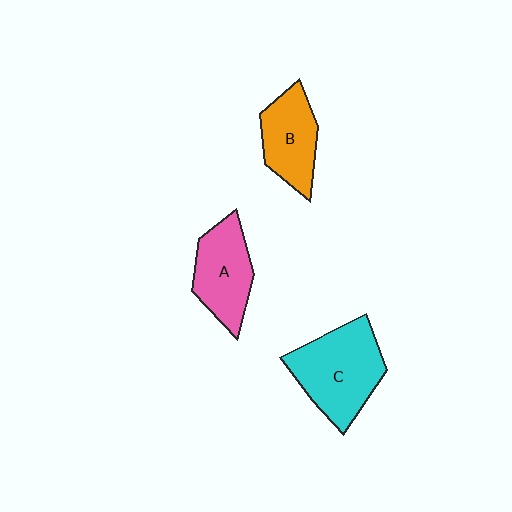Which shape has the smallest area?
Shape B (orange).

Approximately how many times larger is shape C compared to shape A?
Approximately 1.4 times.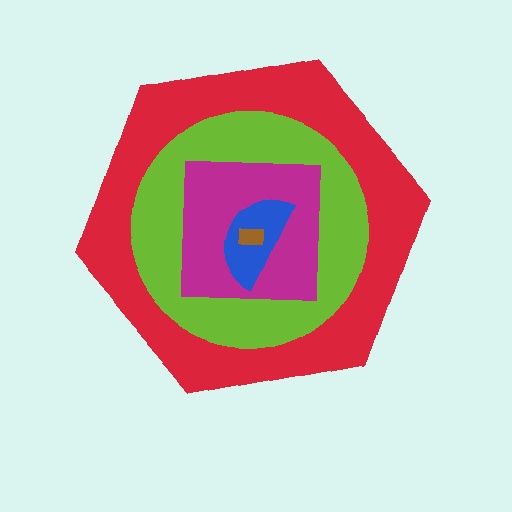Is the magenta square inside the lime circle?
Yes.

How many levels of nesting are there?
5.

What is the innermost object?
The brown rectangle.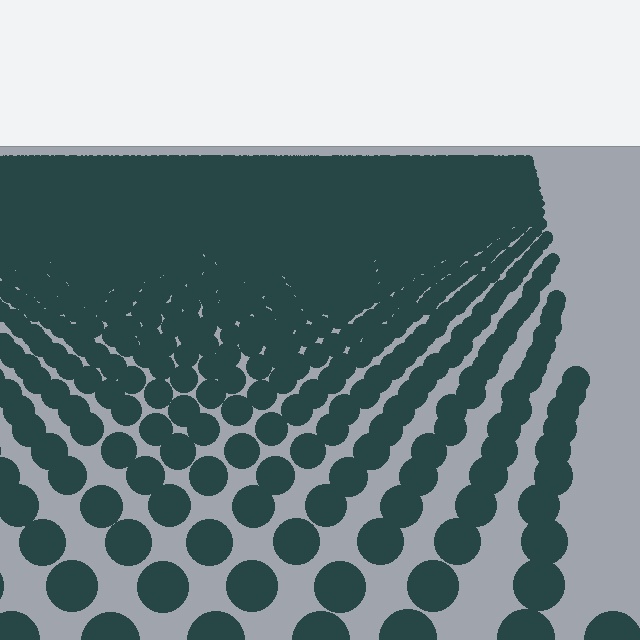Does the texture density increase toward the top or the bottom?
Density increases toward the top.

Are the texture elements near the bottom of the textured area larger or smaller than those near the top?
Larger. Near the bottom, elements are closer to the viewer and appear at a bigger on-screen size.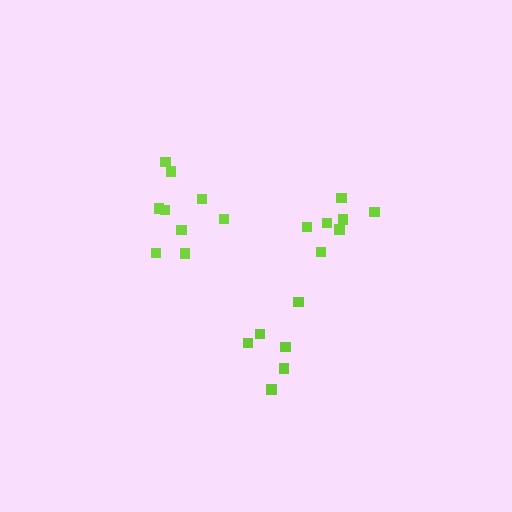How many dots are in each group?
Group 1: 6 dots, Group 2: 9 dots, Group 3: 7 dots (22 total).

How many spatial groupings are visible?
There are 3 spatial groupings.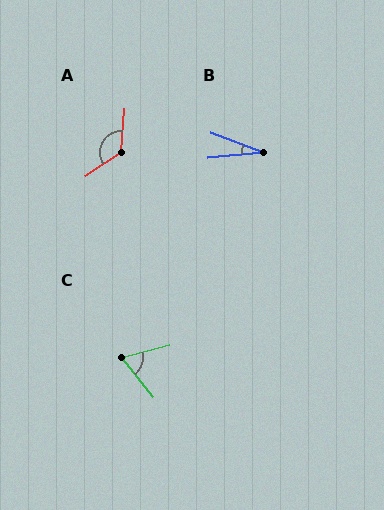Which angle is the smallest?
B, at approximately 26 degrees.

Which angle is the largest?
A, at approximately 128 degrees.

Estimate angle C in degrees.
Approximately 66 degrees.